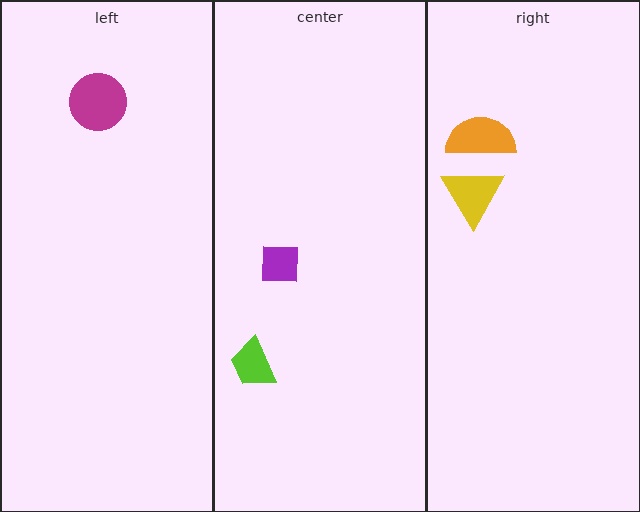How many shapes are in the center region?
2.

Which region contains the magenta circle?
The left region.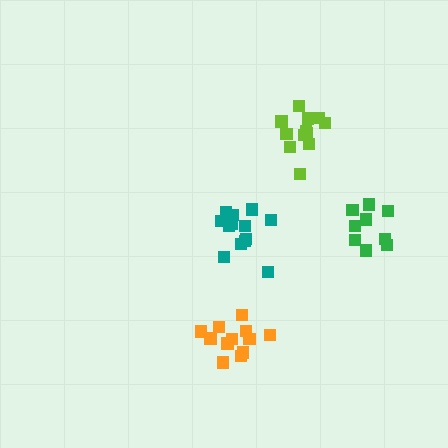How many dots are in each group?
Group 1: 12 dots, Group 2: 12 dots, Group 3: 13 dots, Group 4: 9 dots (46 total).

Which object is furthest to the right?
The green cluster is rightmost.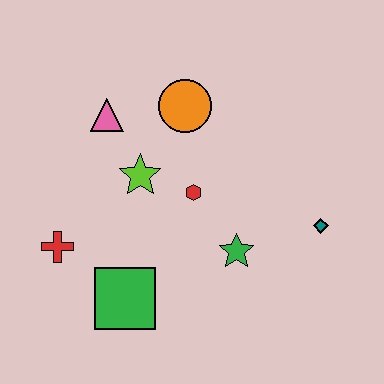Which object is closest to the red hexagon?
The lime star is closest to the red hexagon.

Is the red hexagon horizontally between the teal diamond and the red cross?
Yes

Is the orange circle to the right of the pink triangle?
Yes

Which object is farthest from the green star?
The pink triangle is farthest from the green star.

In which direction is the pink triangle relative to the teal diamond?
The pink triangle is to the left of the teal diamond.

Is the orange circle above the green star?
Yes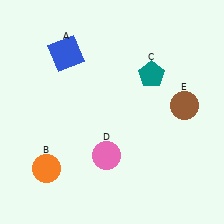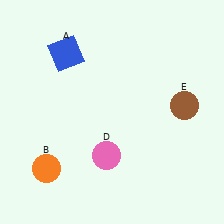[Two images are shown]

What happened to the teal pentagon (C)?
The teal pentagon (C) was removed in Image 2. It was in the top-right area of Image 1.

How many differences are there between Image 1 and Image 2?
There is 1 difference between the two images.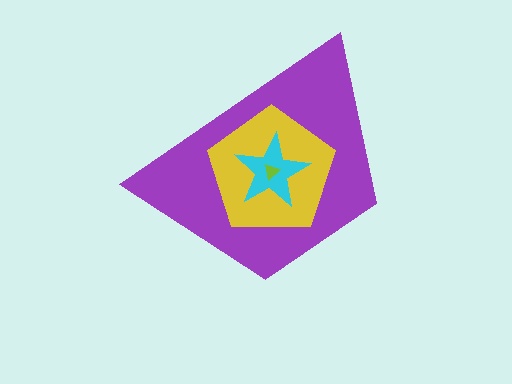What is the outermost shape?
The purple trapezoid.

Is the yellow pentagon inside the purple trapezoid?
Yes.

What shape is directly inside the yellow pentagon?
The cyan star.